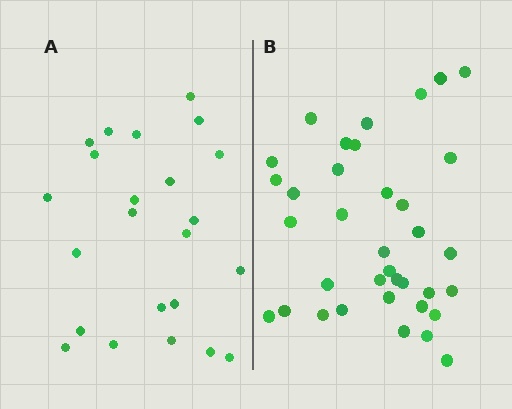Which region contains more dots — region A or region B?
Region B (the right region) has more dots.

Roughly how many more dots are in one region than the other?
Region B has approximately 15 more dots than region A.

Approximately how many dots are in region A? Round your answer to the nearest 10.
About 20 dots. (The exact count is 23, which rounds to 20.)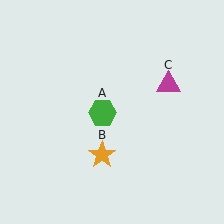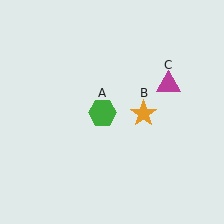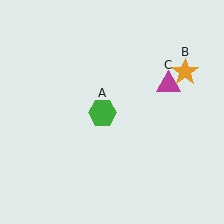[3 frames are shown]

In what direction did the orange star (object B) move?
The orange star (object B) moved up and to the right.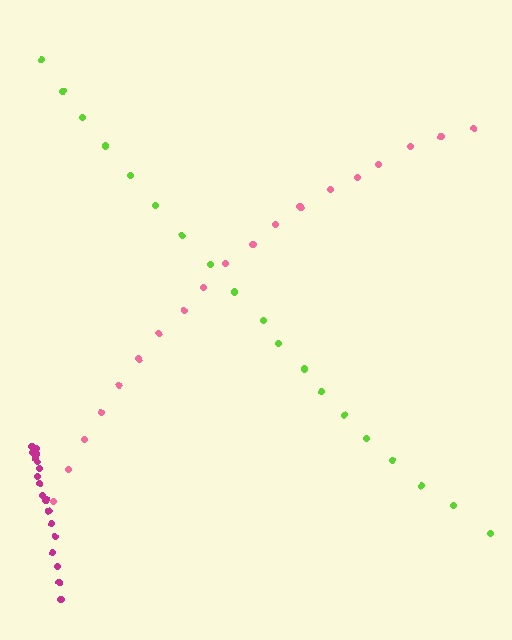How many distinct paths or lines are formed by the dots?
There are 3 distinct paths.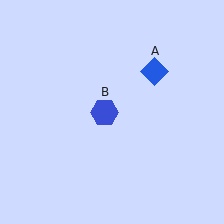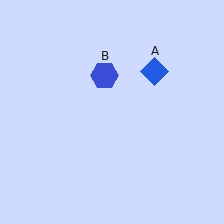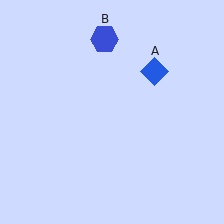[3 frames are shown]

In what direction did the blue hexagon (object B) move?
The blue hexagon (object B) moved up.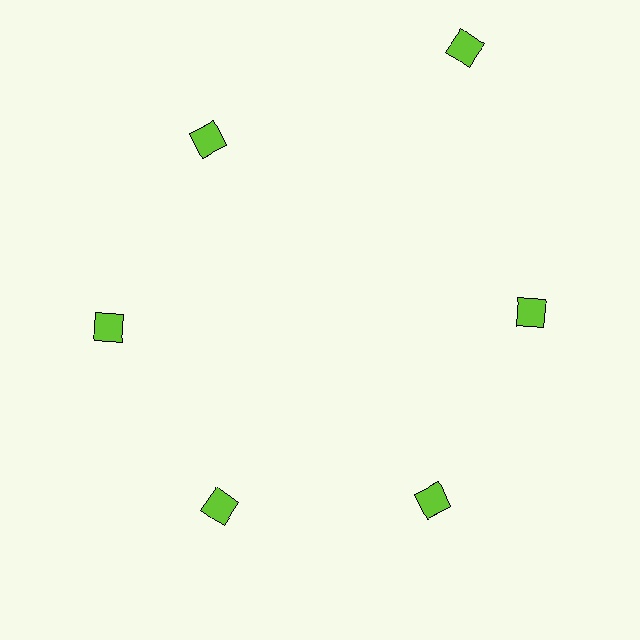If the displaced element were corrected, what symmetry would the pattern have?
It would have 6-fold rotational symmetry — the pattern would map onto itself every 60 degrees.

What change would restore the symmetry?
The symmetry would be restored by moving it inward, back onto the ring so that all 6 diamonds sit at equal angles and equal distance from the center.